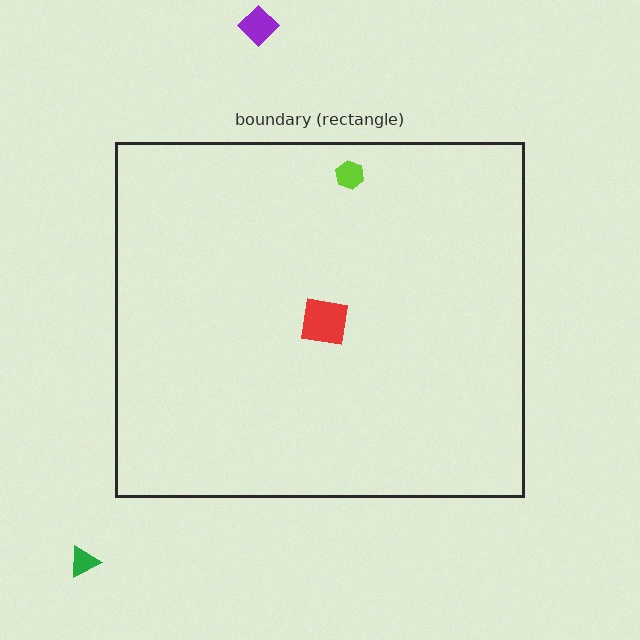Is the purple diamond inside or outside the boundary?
Outside.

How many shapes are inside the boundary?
2 inside, 2 outside.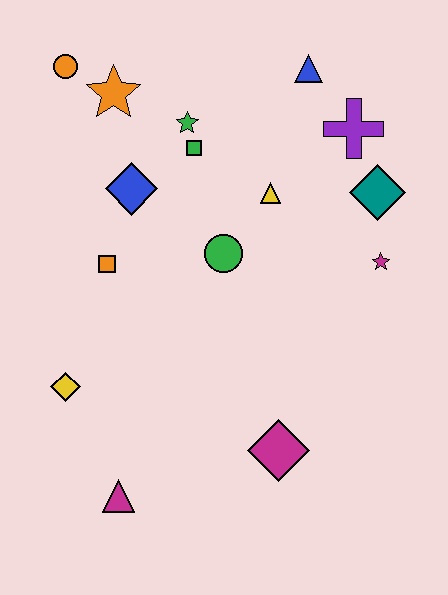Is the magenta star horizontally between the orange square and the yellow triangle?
No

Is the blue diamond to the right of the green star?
No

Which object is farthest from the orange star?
The magenta triangle is farthest from the orange star.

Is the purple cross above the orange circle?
No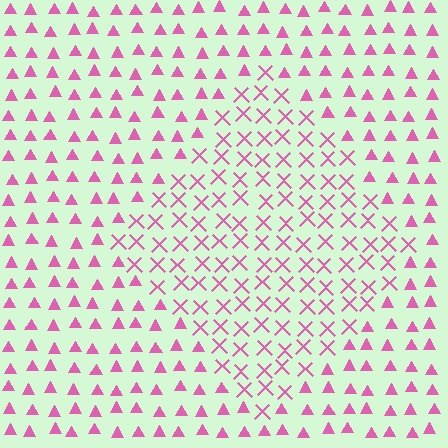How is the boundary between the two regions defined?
The boundary is defined by a change in element shape: X marks inside vs. triangles outside. All elements share the same color and spacing.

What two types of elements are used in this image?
The image uses X marks inside the diamond region and triangles outside it.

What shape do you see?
I see a diamond.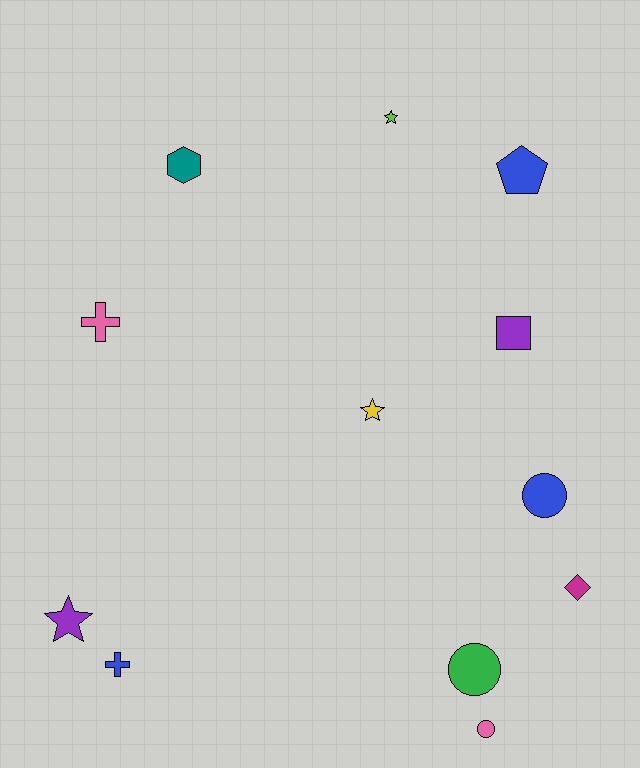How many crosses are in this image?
There are 2 crosses.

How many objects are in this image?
There are 12 objects.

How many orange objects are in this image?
There are no orange objects.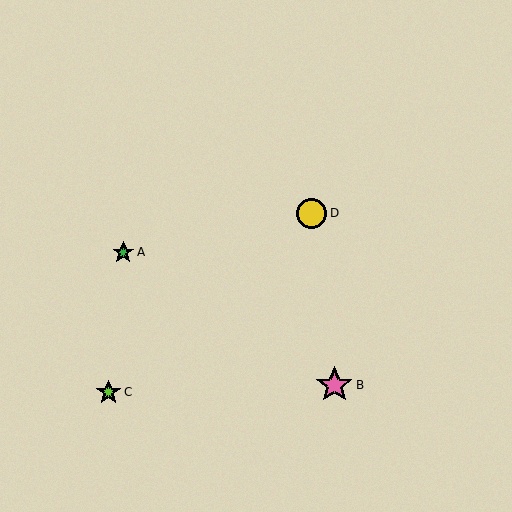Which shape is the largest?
The pink star (labeled B) is the largest.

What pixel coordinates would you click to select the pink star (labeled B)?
Click at (334, 385) to select the pink star B.